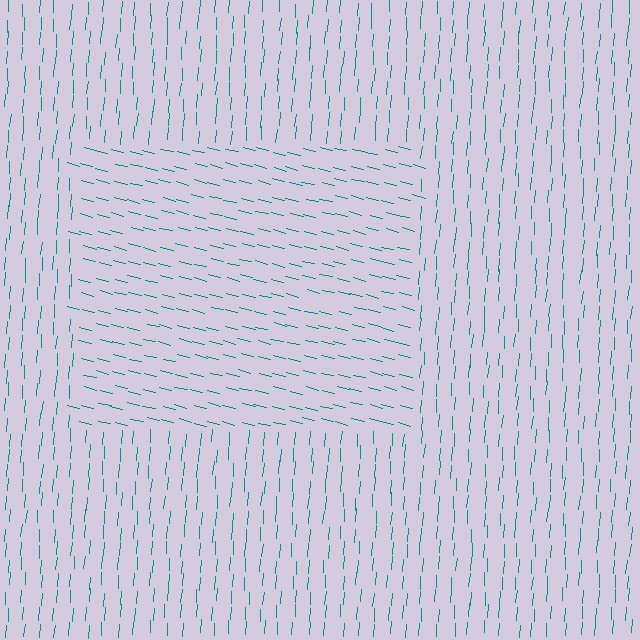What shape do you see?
I see a rectangle.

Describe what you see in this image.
The image is filled with small teal line segments. A rectangle region in the image has lines oriented differently from the surrounding lines, creating a visible texture boundary.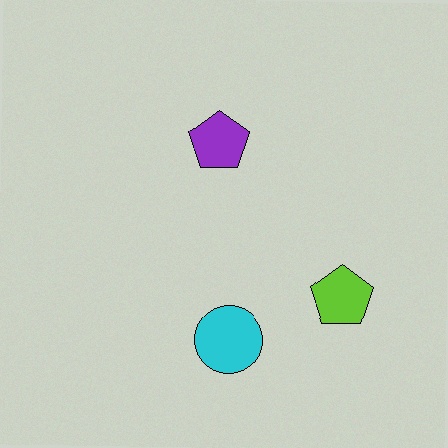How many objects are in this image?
There are 3 objects.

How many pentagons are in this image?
There are 2 pentagons.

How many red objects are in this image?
There are no red objects.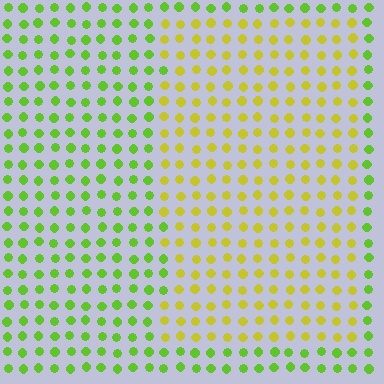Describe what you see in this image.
The image is filled with small lime elements in a uniform arrangement. A rectangle-shaped region is visible where the elements are tinted to a slightly different hue, forming a subtle color boundary.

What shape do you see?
I see a rectangle.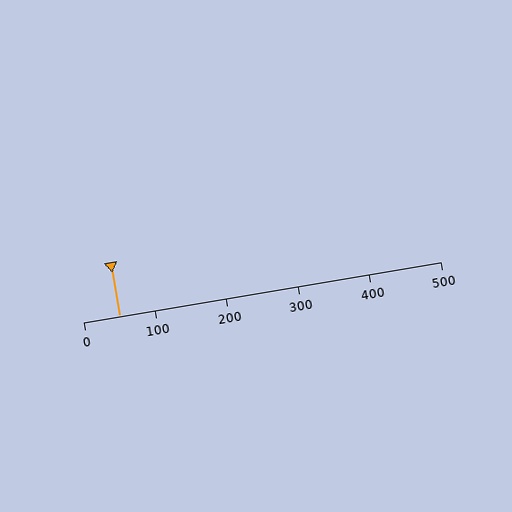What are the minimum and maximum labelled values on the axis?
The axis runs from 0 to 500.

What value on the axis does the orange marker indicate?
The marker indicates approximately 50.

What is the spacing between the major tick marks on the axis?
The major ticks are spaced 100 apart.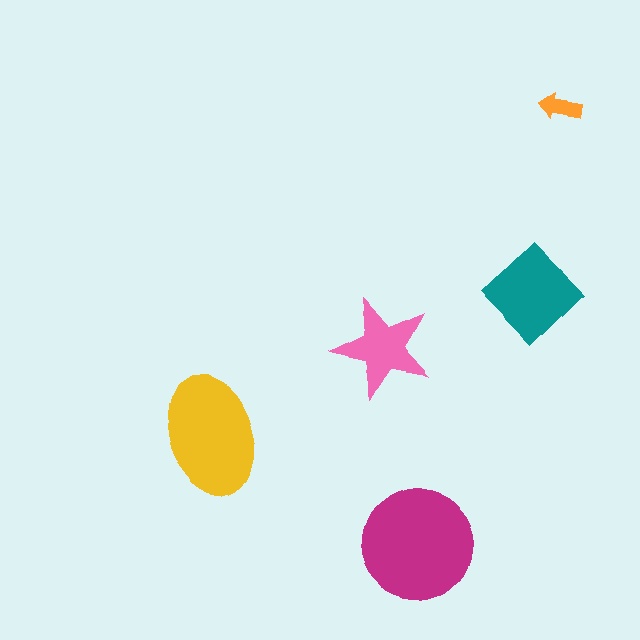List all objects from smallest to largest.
The orange arrow, the pink star, the teal diamond, the yellow ellipse, the magenta circle.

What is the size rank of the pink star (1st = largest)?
4th.